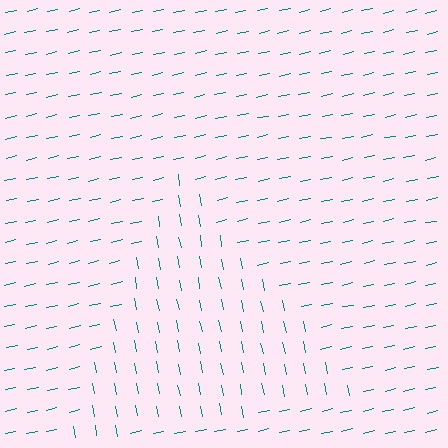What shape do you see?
I see a triangle.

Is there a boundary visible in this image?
Yes, there is a texture boundary formed by a change in line orientation.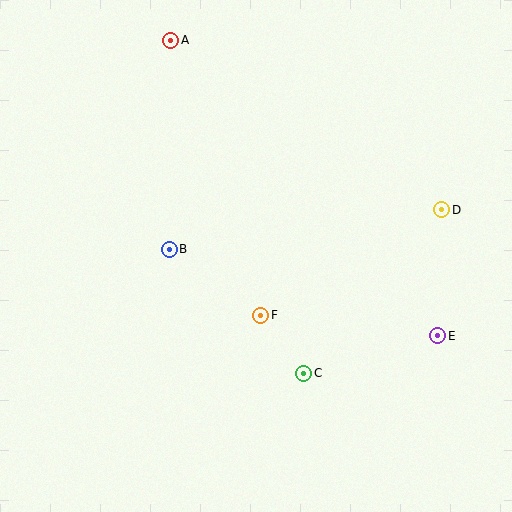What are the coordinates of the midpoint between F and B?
The midpoint between F and B is at (215, 282).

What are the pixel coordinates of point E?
Point E is at (438, 336).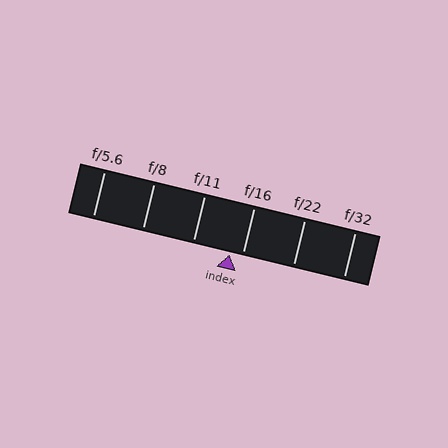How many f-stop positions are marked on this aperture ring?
There are 6 f-stop positions marked.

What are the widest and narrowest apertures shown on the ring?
The widest aperture shown is f/5.6 and the narrowest is f/32.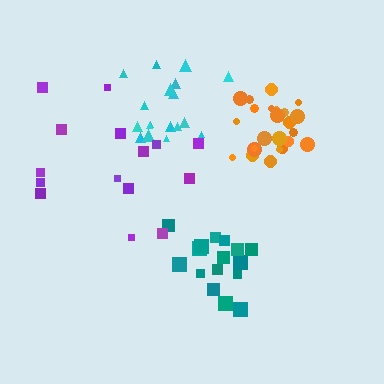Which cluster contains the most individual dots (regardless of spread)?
Orange (25).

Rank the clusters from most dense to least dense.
orange, teal, cyan, purple.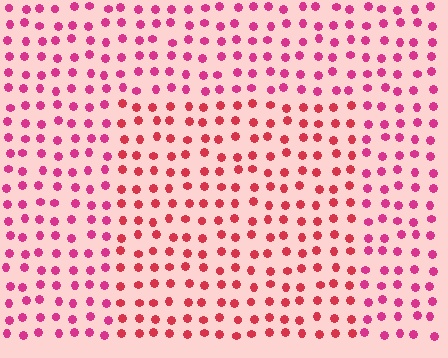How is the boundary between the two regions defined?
The boundary is defined purely by a slight shift in hue (about 26 degrees). Spacing, size, and orientation are identical on both sides.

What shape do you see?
I see a rectangle.